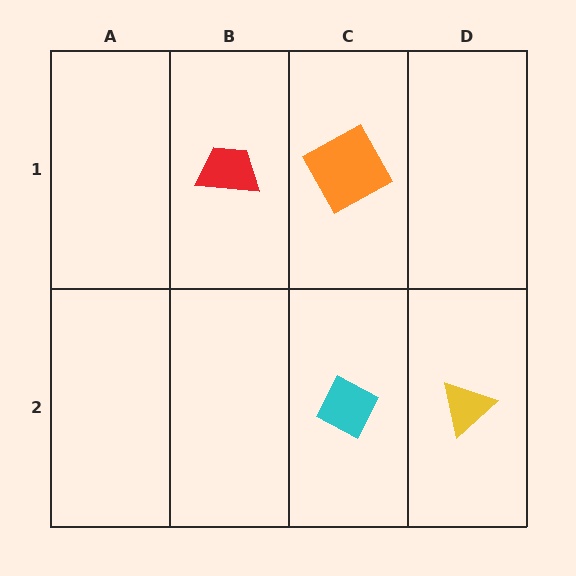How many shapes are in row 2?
2 shapes.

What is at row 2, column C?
A cyan diamond.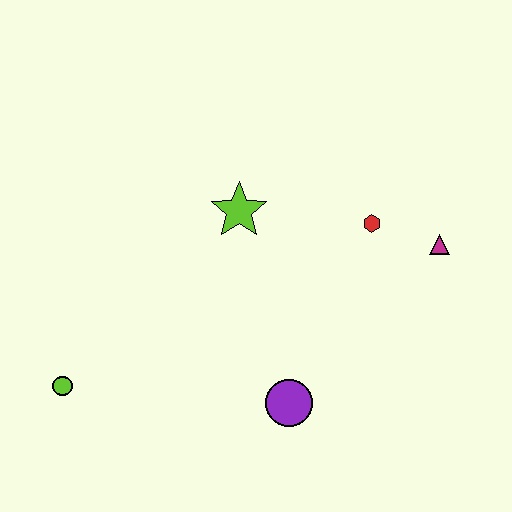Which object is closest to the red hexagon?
The magenta triangle is closest to the red hexagon.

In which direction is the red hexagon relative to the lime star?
The red hexagon is to the right of the lime star.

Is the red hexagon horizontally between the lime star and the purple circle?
No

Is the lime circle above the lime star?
No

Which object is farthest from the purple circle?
The lime circle is farthest from the purple circle.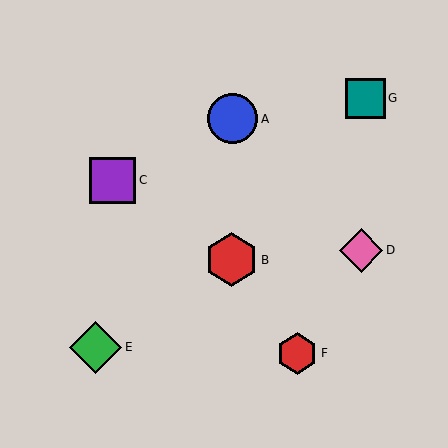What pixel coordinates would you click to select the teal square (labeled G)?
Click at (365, 98) to select the teal square G.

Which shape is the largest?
The red hexagon (labeled B) is the largest.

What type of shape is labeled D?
Shape D is a pink diamond.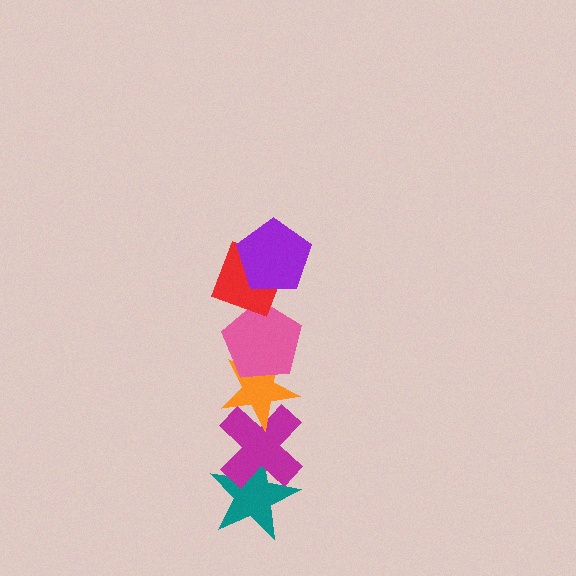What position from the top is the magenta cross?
The magenta cross is 5th from the top.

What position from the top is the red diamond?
The red diamond is 2nd from the top.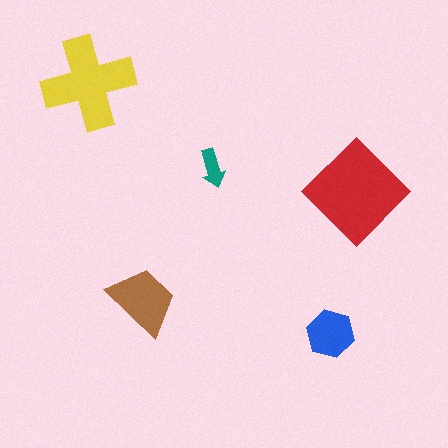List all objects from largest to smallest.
The red diamond, the yellow cross, the brown trapezoid, the blue hexagon, the teal arrow.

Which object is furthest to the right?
The red diamond is rightmost.